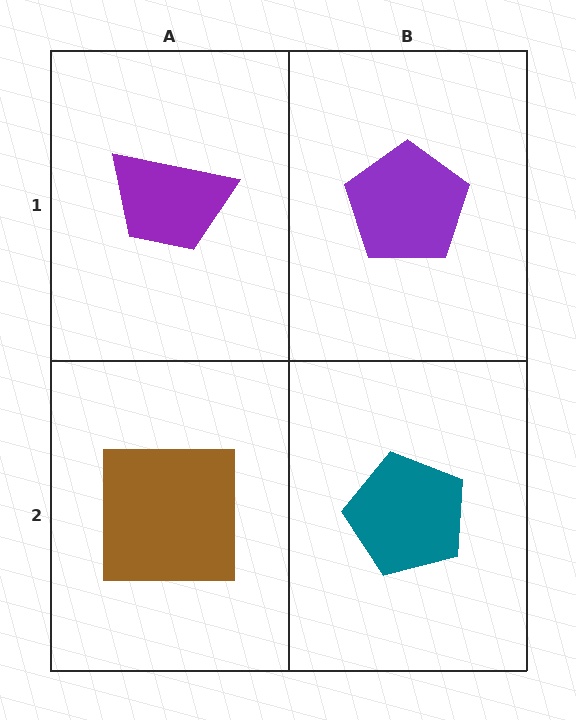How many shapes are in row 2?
2 shapes.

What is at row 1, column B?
A purple pentagon.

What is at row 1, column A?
A purple trapezoid.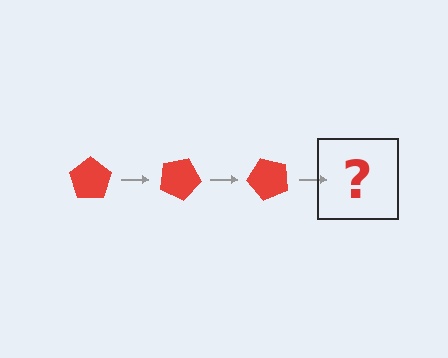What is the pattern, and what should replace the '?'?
The pattern is that the pentagon rotates 25 degrees each step. The '?' should be a red pentagon rotated 75 degrees.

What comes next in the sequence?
The next element should be a red pentagon rotated 75 degrees.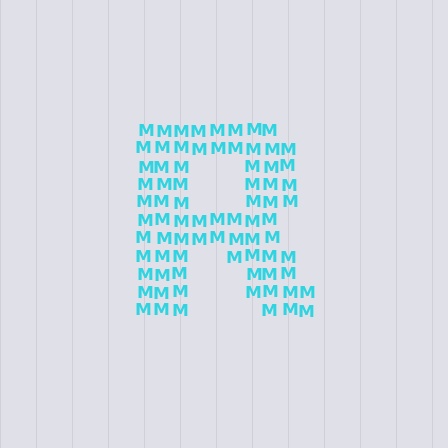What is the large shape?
The large shape is the letter R.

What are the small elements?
The small elements are letter M's.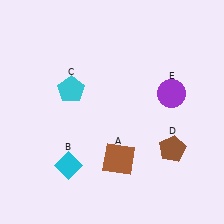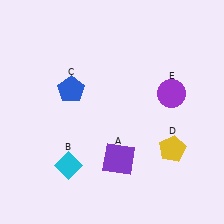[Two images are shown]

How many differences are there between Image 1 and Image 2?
There are 3 differences between the two images.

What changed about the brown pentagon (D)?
In Image 1, D is brown. In Image 2, it changed to yellow.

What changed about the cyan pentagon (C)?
In Image 1, C is cyan. In Image 2, it changed to blue.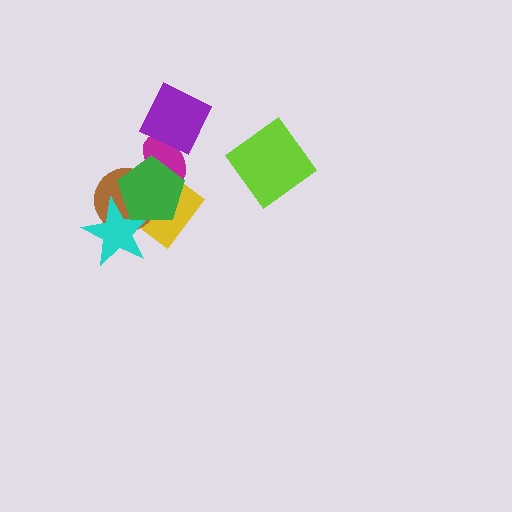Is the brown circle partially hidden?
Yes, it is partially covered by another shape.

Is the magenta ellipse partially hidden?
Yes, it is partially covered by another shape.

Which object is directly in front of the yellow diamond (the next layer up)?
The brown circle is directly in front of the yellow diamond.